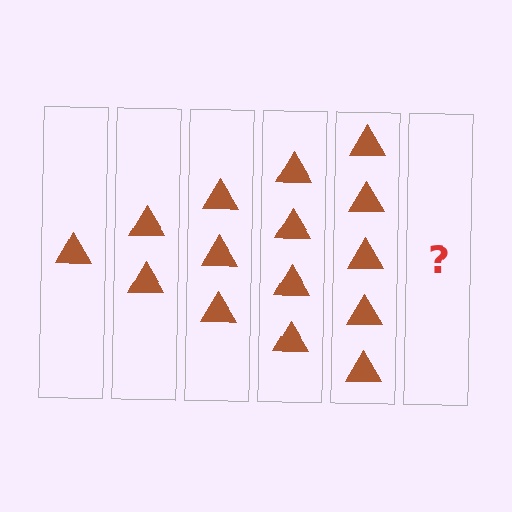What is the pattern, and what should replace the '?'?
The pattern is that each step adds one more triangle. The '?' should be 6 triangles.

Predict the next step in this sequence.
The next step is 6 triangles.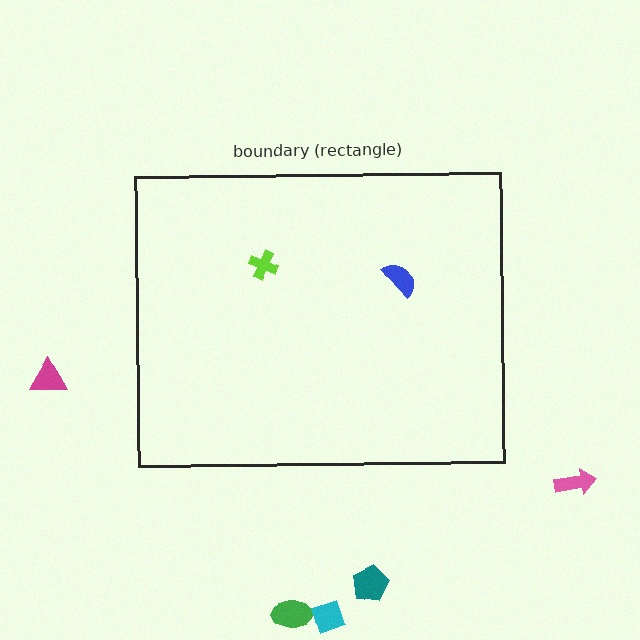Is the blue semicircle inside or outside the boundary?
Inside.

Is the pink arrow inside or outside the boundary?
Outside.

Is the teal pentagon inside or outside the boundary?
Outside.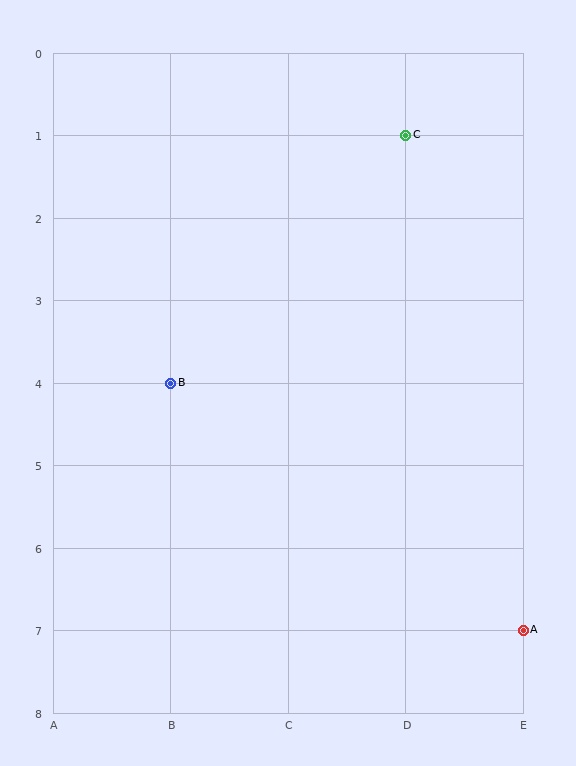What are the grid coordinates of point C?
Point C is at grid coordinates (D, 1).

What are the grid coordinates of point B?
Point B is at grid coordinates (B, 4).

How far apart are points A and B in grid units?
Points A and B are 3 columns and 3 rows apart (about 4.2 grid units diagonally).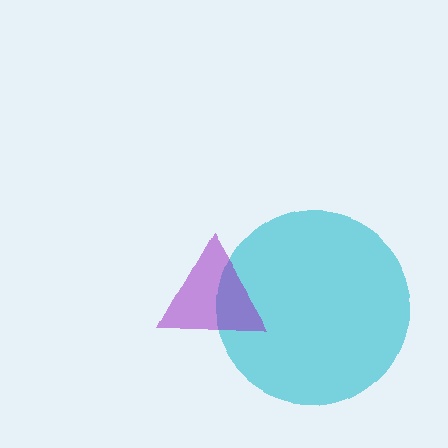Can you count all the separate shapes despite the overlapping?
Yes, there are 2 separate shapes.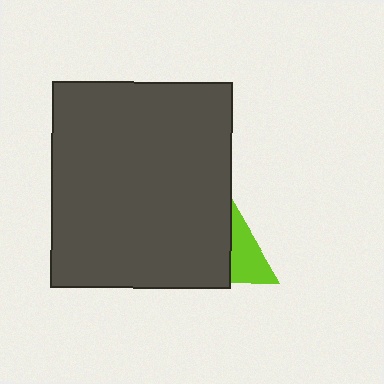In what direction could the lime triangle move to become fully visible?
The lime triangle could move right. That would shift it out from behind the dark gray rectangle entirely.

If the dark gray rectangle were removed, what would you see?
You would see the complete lime triangle.